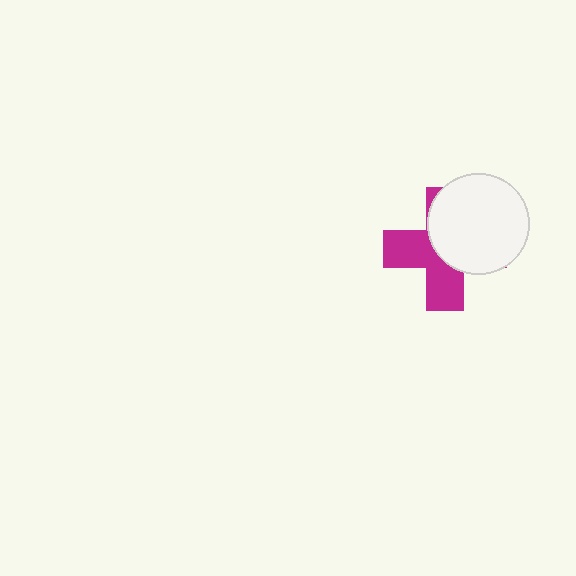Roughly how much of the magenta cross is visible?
About half of it is visible (roughly 48%).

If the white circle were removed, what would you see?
You would see the complete magenta cross.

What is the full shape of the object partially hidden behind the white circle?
The partially hidden object is a magenta cross.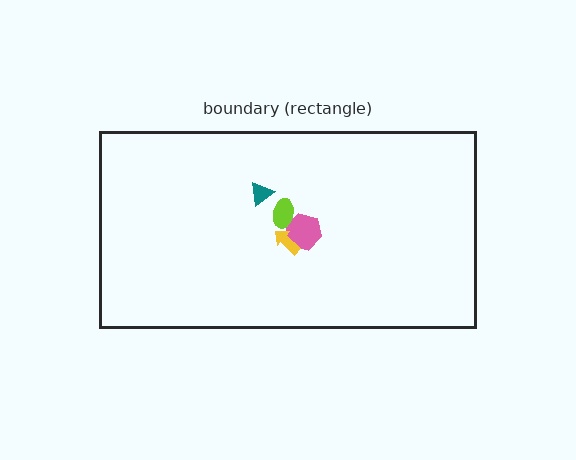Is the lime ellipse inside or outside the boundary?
Inside.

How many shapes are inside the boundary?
4 inside, 0 outside.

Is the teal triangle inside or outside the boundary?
Inside.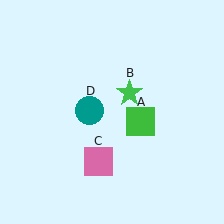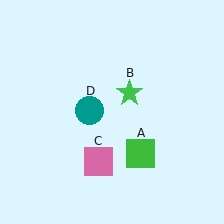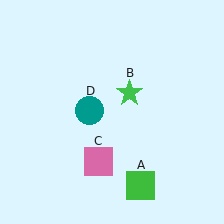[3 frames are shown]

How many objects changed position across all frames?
1 object changed position: green square (object A).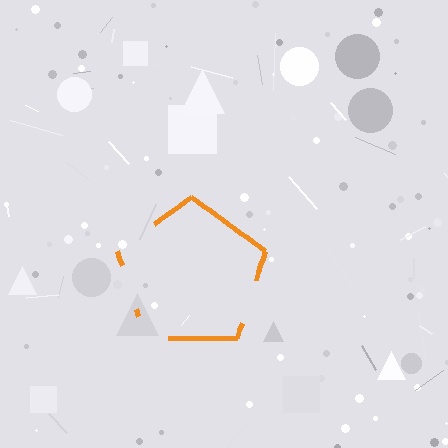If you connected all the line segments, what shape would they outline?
They would outline a pentagon.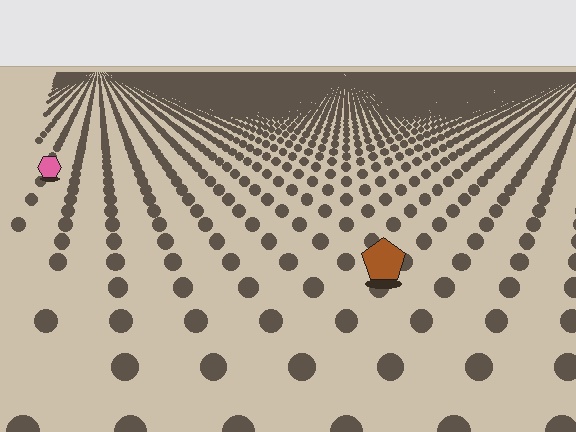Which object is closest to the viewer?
The brown pentagon is closest. The texture marks near it are larger and more spread out.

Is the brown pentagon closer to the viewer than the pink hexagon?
Yes. The brown pentagon is closer — you can tell from the texture gradient: the ground texture is coarser near it.